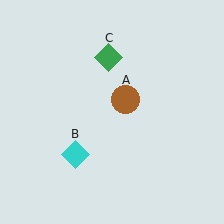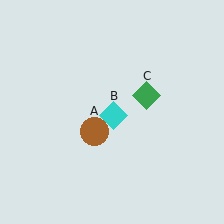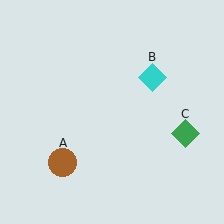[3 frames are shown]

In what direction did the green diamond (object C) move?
The green diamond (object C) moved down and to the right.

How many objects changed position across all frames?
3 objects changed position: brown circle (object A), cyan diamond (object B), green diamond (object C).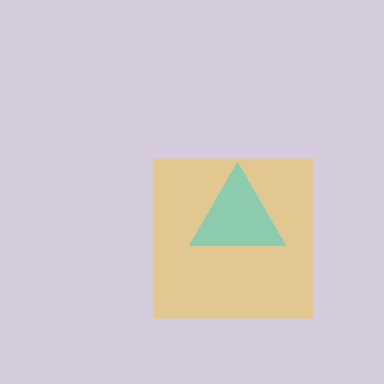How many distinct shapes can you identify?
There are 2 distinct shapes: a yellow square, a cyan triangle.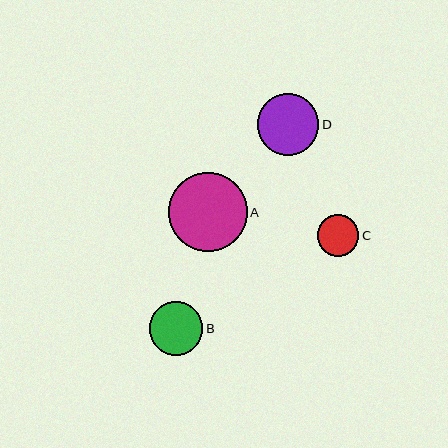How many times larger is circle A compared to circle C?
Circle A is approximately 1.9 times the size of circle C.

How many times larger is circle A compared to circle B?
Circle A is approximately 1.5 times the size of circle B.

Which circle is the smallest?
Circle C is the smallest with a size of approximately 41 pixels.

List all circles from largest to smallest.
From largest to smallest: A, D, B, C.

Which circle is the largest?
Circle A is the largest with a size of approximately 79 pixels.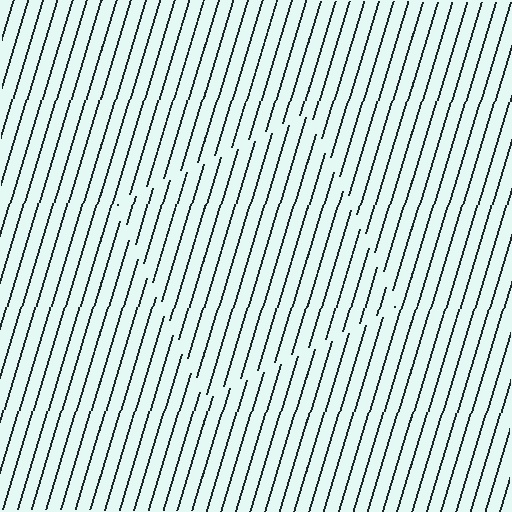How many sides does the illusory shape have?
4 sides — the line-ends trace a square.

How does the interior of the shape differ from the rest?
The interior of the shape contains the same grating, shifted by half a period — the contour is defined by the phase discontinuity where line-ends from the inner and outer gratings abut.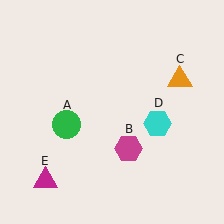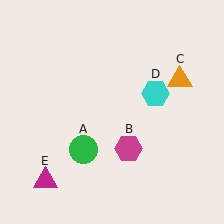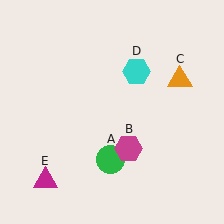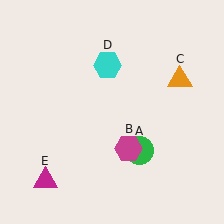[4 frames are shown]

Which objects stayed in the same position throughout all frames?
Magenta hexagon (object B) and orange triangle (object C) and magenta triangle (object E) remained stationary.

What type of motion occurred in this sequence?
The green circle (object A), cyan hexagon (object D) rotated counterclockwise around the center of the scene.